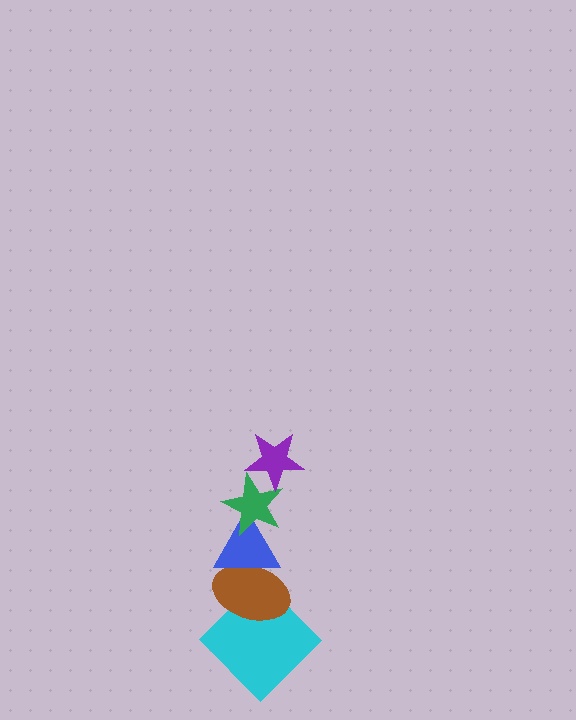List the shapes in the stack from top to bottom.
From top to bottom: the purple star, the green star, the blue triangle, the brown ellipse, the cyan diamond.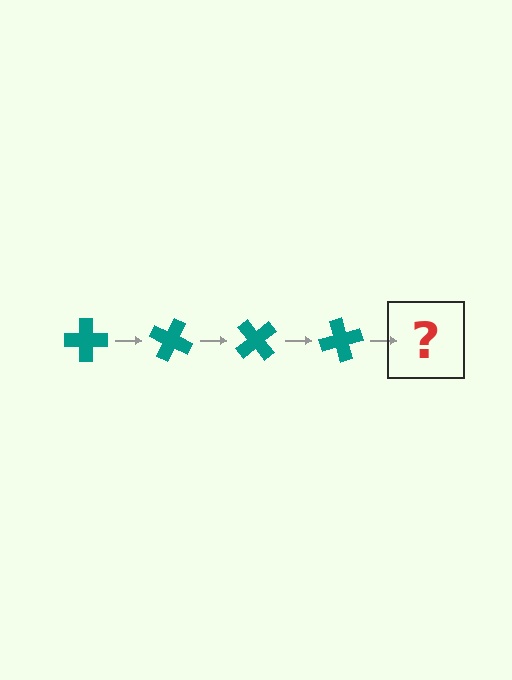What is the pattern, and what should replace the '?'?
The pattern is that the cross rotates 25 degrees each step. The '?' should be a teal cross rotated 100 degrees.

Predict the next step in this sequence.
The next step is a teal cross rotated 100 degrees.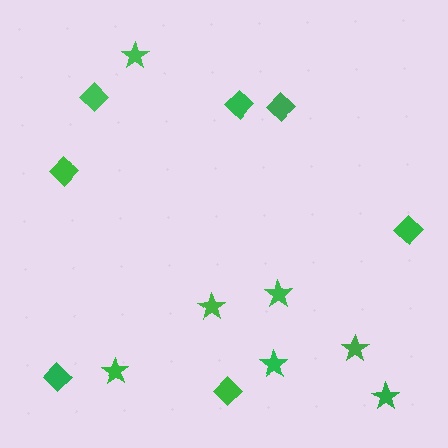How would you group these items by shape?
There are 2 groups: one group of stars (7) and one group of diamonds (7).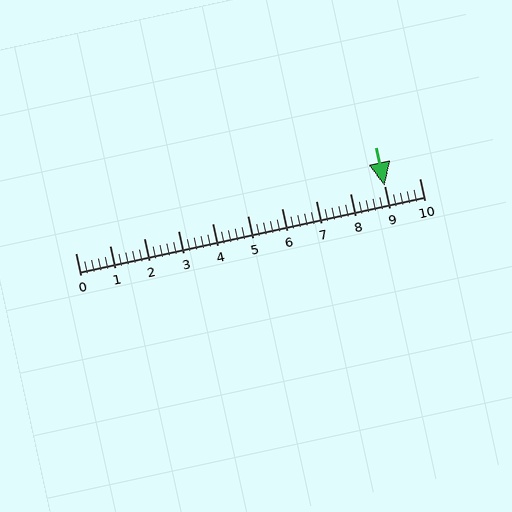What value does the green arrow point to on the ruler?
The green arrow points to approximately 9.0.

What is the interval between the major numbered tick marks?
The major tick marks are spaced 1 units apart.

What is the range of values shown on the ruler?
The ruler shows values from 0 to 10.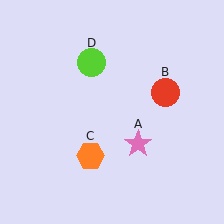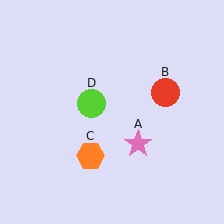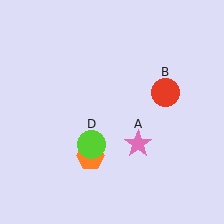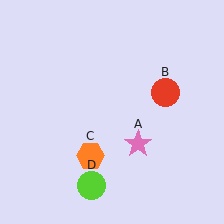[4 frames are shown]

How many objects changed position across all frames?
1 object changed position: lime circle (object D).